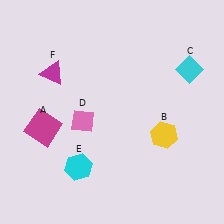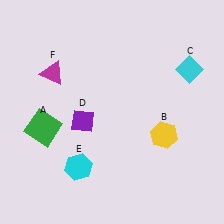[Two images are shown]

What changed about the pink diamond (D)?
In Image 1, D is pink. In Image 2, it changed to purple.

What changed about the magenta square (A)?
In Image 1, A is magenta. In Image 2, it changed to green.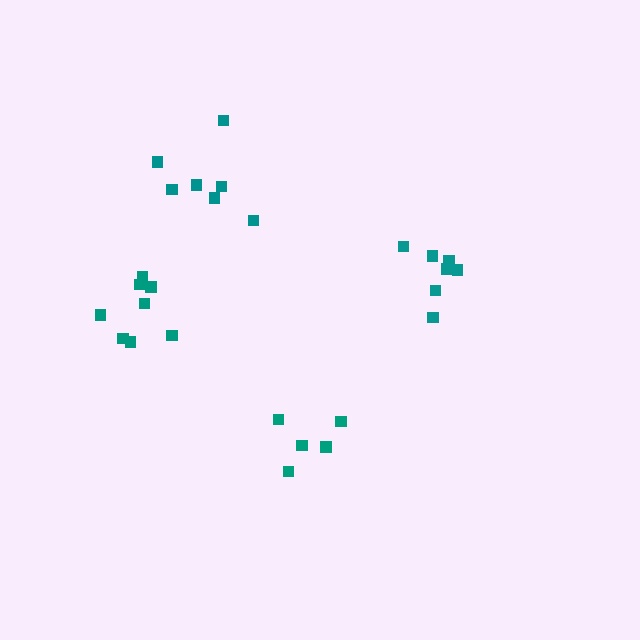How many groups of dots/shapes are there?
There are 4 groups.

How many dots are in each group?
Group 1: 5 dots, Group 2: 7 dots, Group 3: 7 dots, Group 4: 8 dots (27 total).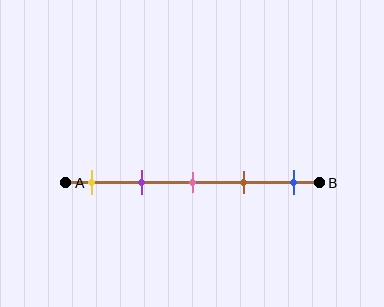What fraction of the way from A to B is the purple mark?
The purple mark is approximately 30% (0.3) of the way from A to B.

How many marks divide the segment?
There are 5 marks dividing the segment.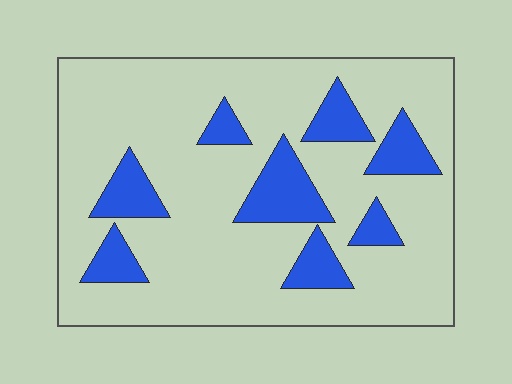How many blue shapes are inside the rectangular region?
8.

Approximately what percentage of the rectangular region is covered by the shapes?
Approximately 20%.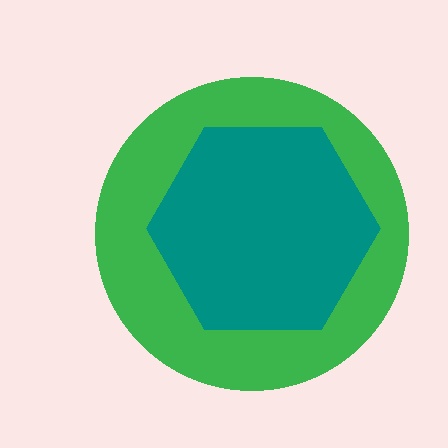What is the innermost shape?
The teal hexagon.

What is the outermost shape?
The green circle.